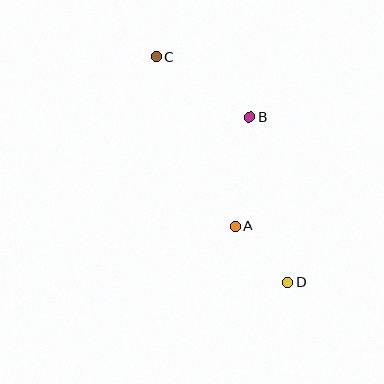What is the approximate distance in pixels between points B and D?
The distance between B and D is approximately 169 pixels.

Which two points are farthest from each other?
Points C and D are farthest from each other.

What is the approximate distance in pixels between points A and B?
The distance between A and B is approximately 110 pixels.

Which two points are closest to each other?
Points A and D are closest to each other.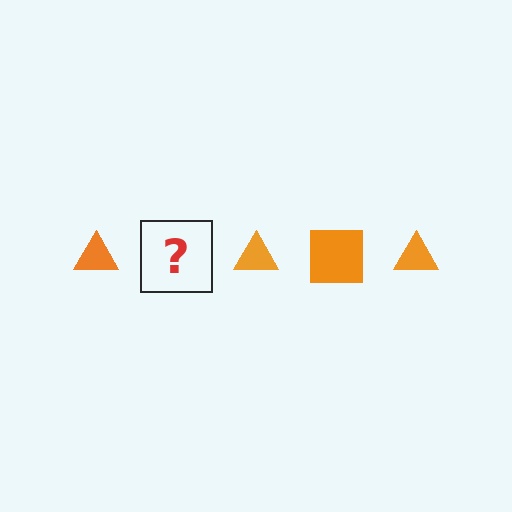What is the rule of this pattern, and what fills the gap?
The rule is that the pattern cycles through triangle, square shapes in orange. The gap should be filled with an orange square.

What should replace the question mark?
The question mark should be replaced with an orange square.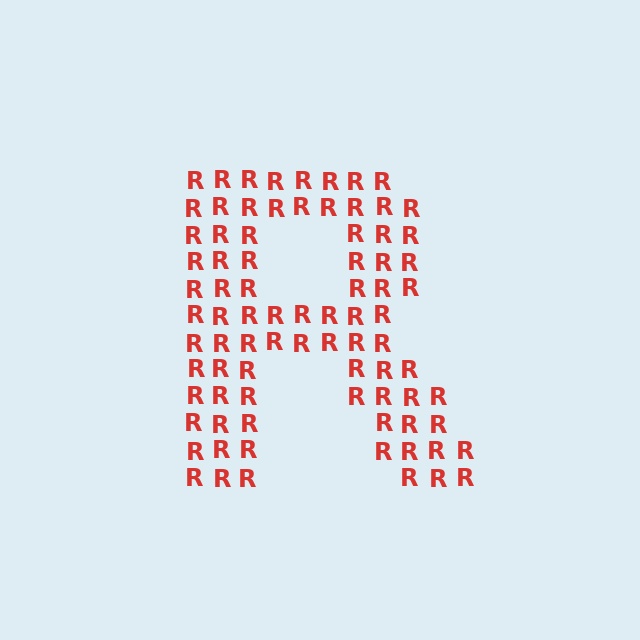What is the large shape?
The large shape is the letter R.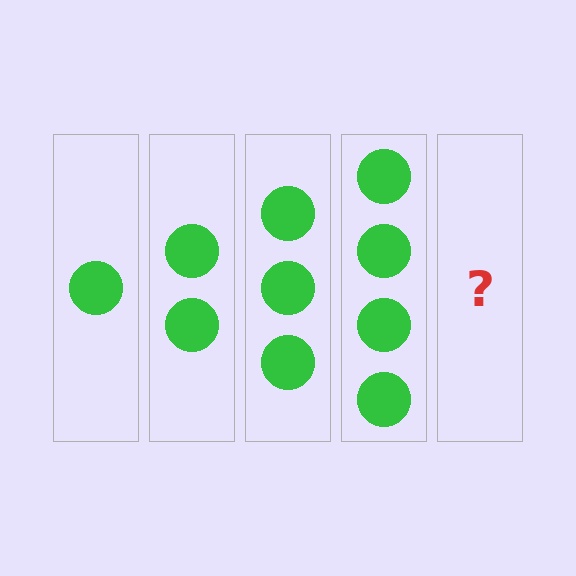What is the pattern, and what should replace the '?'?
The pattern is that each step adds one more circle. The '?' should be 5 circles.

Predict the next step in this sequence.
The next step is 5 circles.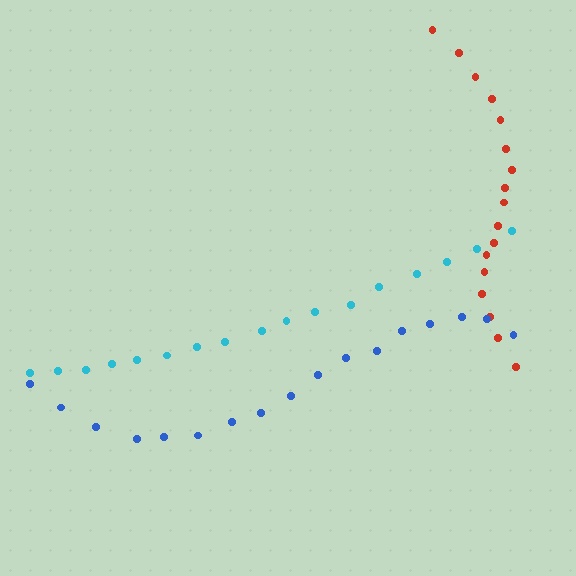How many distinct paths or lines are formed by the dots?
There are 3 distinct paths.